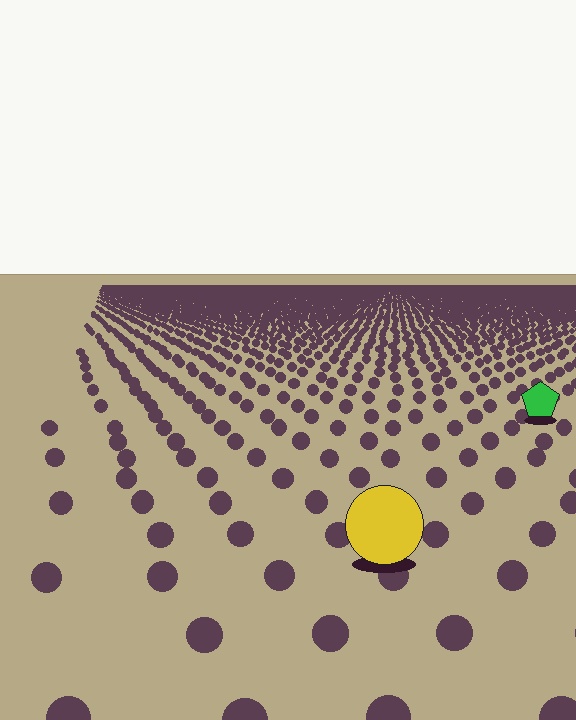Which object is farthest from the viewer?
The green pentagon is farthest from the viewer. It appears smaller and the ground texture around it is denser.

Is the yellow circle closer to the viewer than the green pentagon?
Yes. The yellow circle is closer — you can tell from the texture gradient: the ground texture is coarser near it.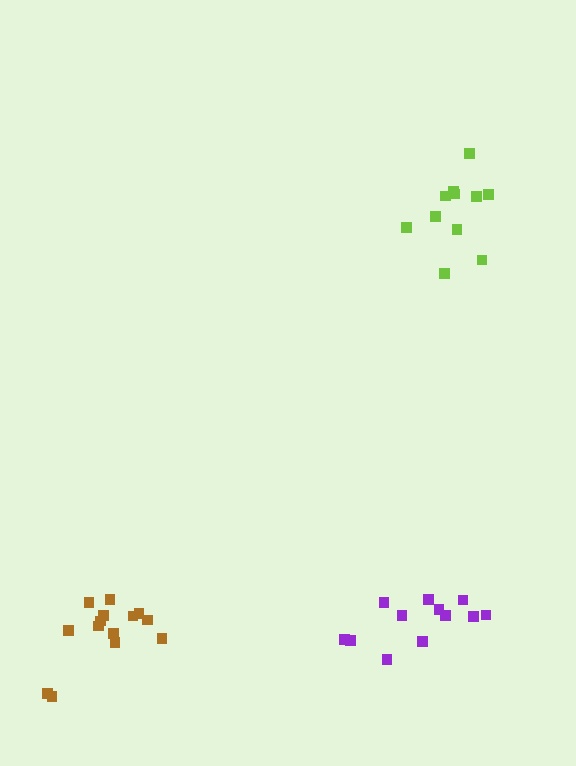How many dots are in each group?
Group 1: 14 dots, Group 2: 11 dots, Group 3: 12 dots (37 total).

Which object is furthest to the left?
The brown cluster is leftmost.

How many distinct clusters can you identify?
There are 3 distinct clusters.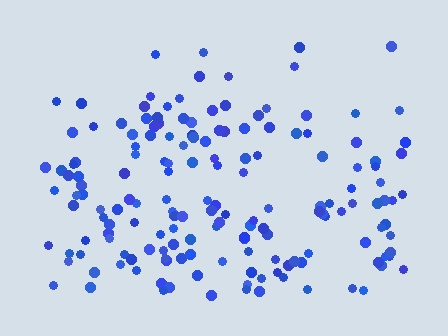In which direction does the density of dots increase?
From top to bottom, with the bottom side densest.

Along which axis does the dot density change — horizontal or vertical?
Vertical.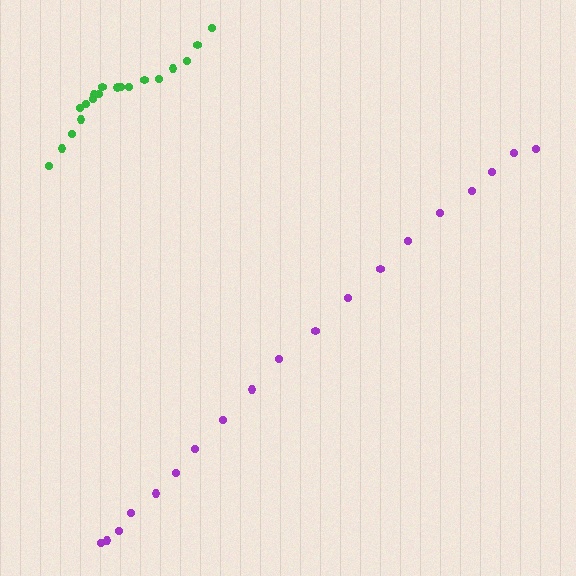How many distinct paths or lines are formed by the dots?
There are 2 distinct paths.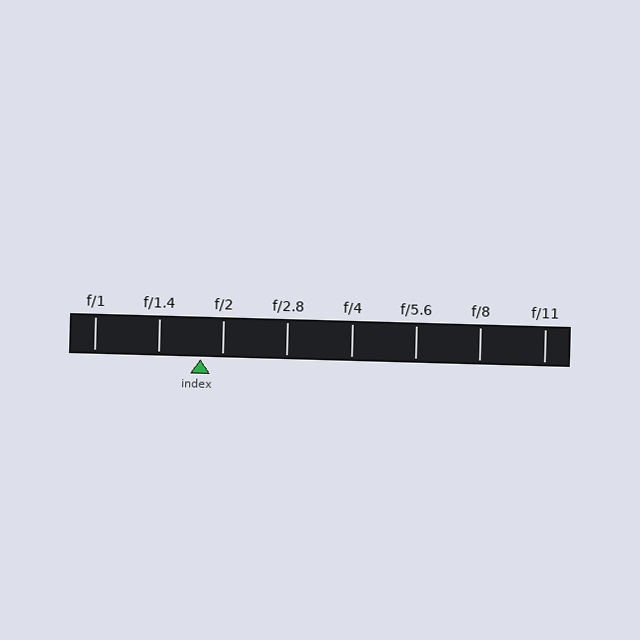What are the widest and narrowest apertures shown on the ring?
The widest aperture shown is f/1 and the narrowest is f/11.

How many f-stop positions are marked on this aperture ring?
There are 8 f-stop positions marked.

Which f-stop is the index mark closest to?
The index mark is closest to f/2.